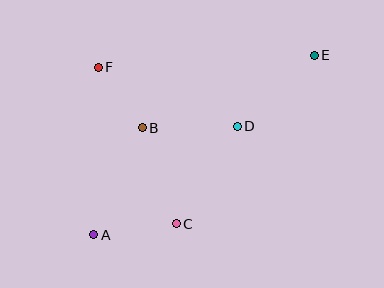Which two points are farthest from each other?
Points A and E are farthest from each other.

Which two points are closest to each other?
Points B and F are closest to each other.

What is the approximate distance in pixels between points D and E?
The distance between D and E is approximately 105 pixels.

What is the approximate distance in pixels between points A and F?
The distance between A and F is approximately 167 pixels.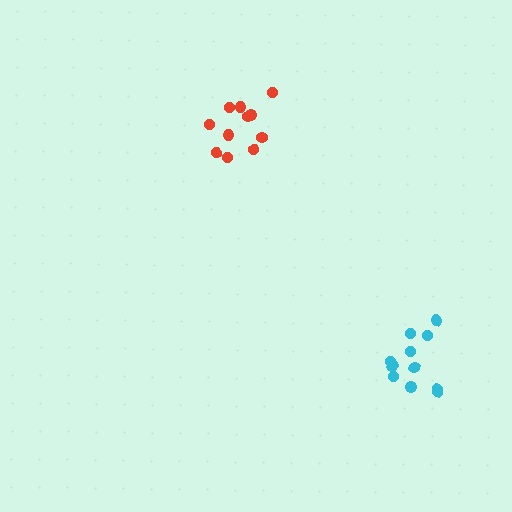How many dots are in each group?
Group 1: 11 dots, Group 2: 11 dots (22 total).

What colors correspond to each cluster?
The clusters are colored: cyan, red.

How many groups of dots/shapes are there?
There are 2 groups.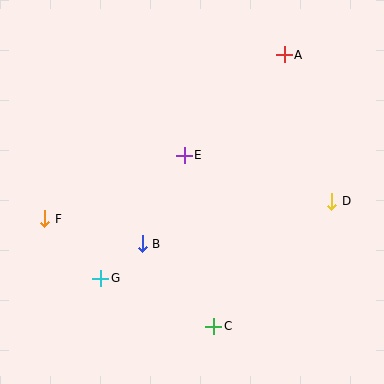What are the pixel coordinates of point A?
Point A is at (284, 55).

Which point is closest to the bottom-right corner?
Point C is closest to the bottom-right corner.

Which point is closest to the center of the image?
Point E at (184, 155) is closest to the center.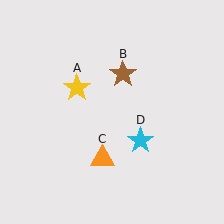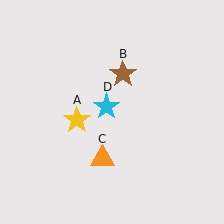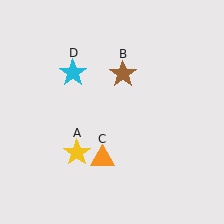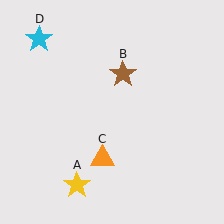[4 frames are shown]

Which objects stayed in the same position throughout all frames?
Brown star (object B) and orange triangle (object C) remained stationary.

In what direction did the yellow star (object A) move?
The yellow star (object A) moved down.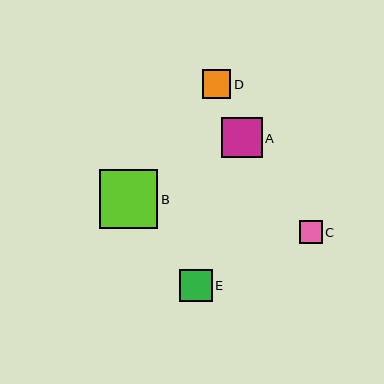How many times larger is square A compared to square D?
Square A is approximately 1.4 times the size of square D.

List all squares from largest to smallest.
From largest to smallest: B, A, E, D, C.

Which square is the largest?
Square B is the largest with a size of approximately 58 pixels.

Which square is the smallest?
Square C is the smallest with a size of approximately 23 pixels.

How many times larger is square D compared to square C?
Square D is approximately 1.2 times the size of square C.